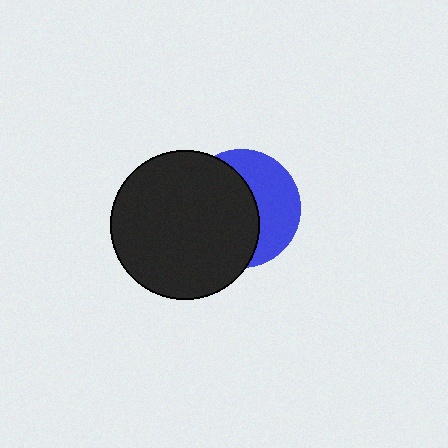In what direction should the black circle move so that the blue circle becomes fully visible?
The black circle should move left. That is the shortest direction to clear the overlap and leave the blue circle fully visible.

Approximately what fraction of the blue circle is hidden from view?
Roughly 58% of the blue circle is hidden behind the black circle.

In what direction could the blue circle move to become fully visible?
The blue circle could move right. That would shift it out from behind the black circle entirely.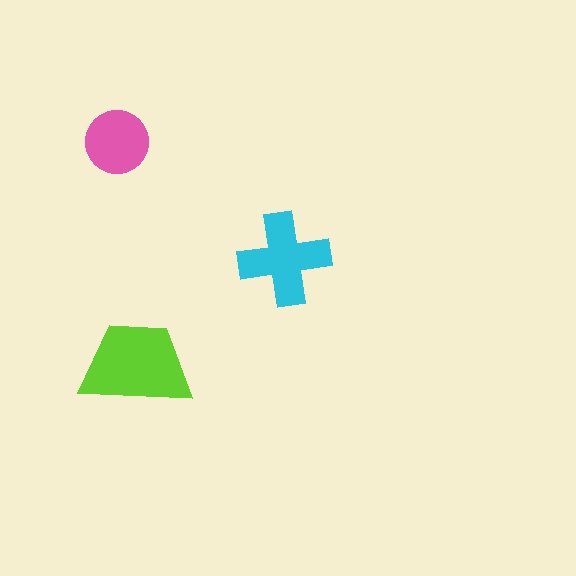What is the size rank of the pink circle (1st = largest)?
3rd.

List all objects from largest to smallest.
The lime trapezoid, the cyan cross, the pink circle.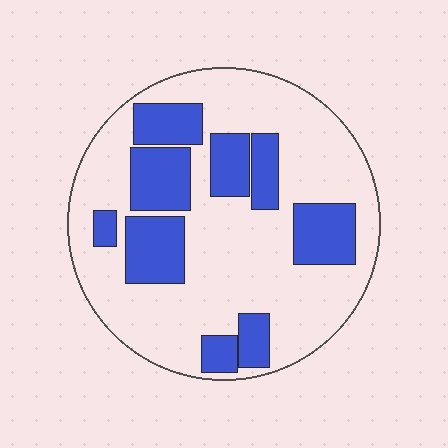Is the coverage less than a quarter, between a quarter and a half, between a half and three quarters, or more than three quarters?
Between a quarter and a half.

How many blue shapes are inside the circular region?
9.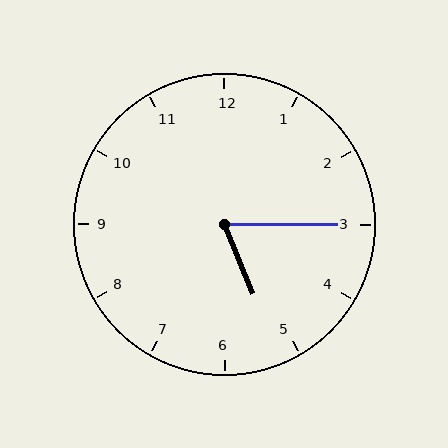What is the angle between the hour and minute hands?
Approximately 68 degrees.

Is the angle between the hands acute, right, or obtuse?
It is acute.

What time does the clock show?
5:15.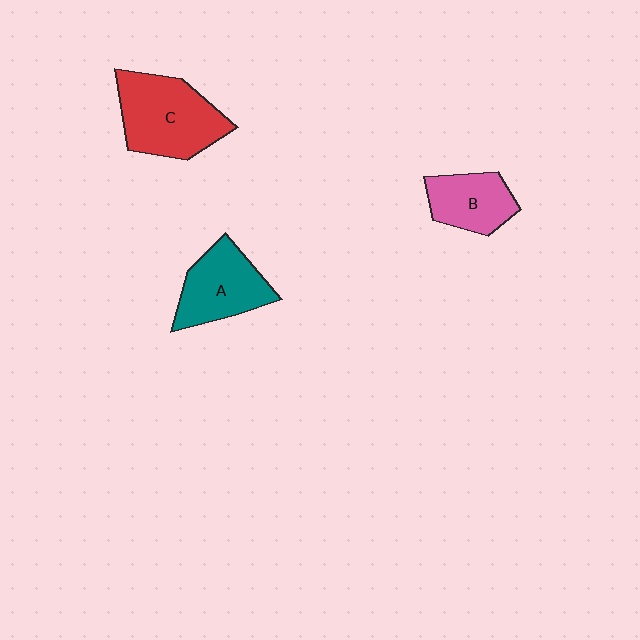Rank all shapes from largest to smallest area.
From largest to smallest: C (red), A (teal), B (pink).